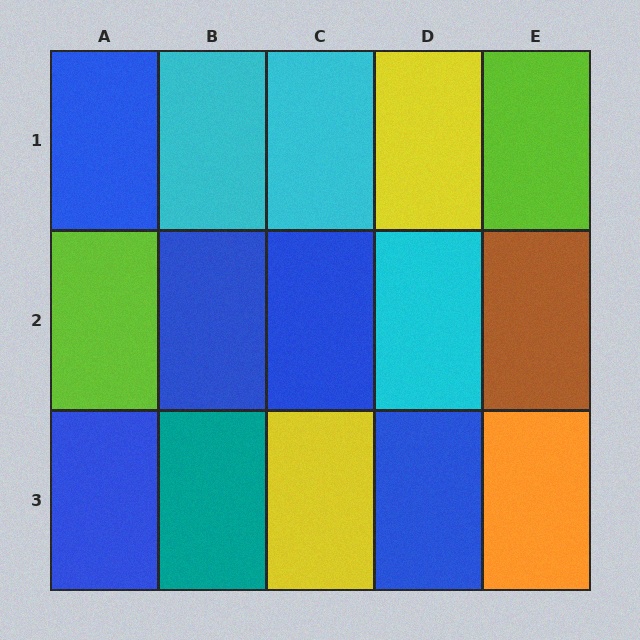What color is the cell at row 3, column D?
Blue.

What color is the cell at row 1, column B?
Cyan.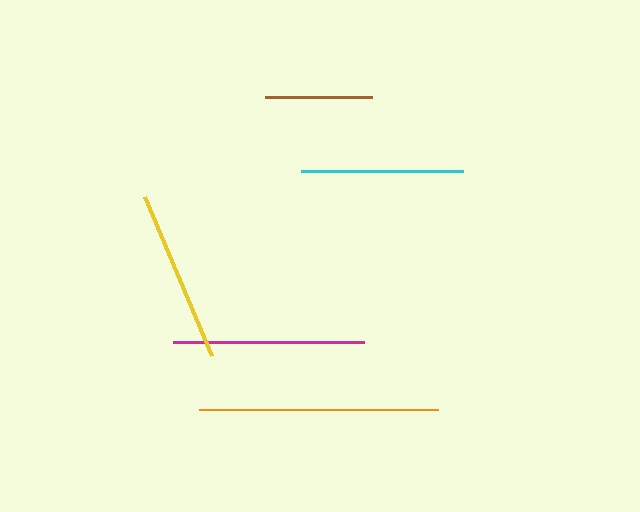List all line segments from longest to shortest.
From longest to shortest: orange, magenta, yellow, cyan, brown.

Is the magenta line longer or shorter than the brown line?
The magenta line is longer than the brown line.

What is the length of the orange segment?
The orange segment is approximately 239 pixels long.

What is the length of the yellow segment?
The yellow segment is approximately 173 pixels long.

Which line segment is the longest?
The orange line is the longest at approximately 239 pixels.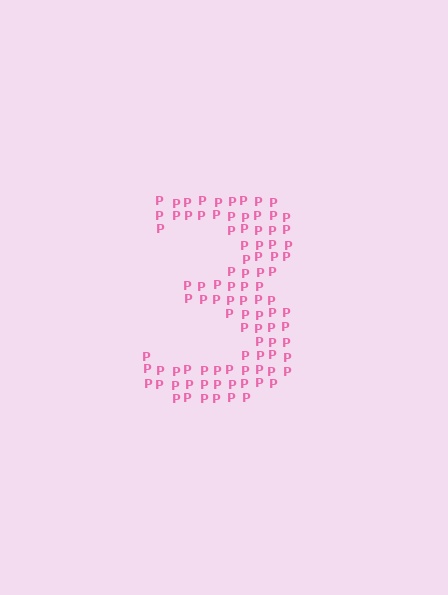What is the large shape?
The large shape is the digit 3.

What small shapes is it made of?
It is made of small letter P's.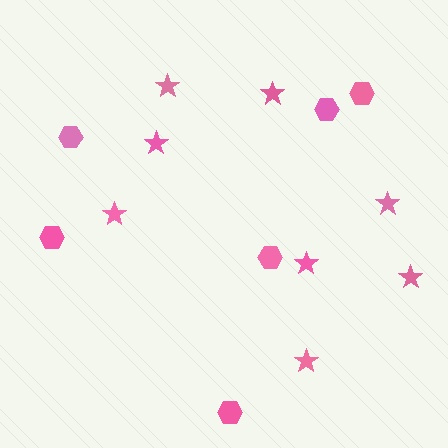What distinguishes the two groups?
There are 2 groups: one group of stars (8) and one group of hexagons (6).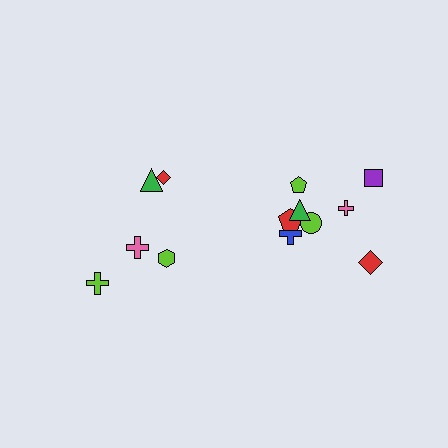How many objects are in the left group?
There are 5 objects.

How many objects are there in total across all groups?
There are 13 objects.